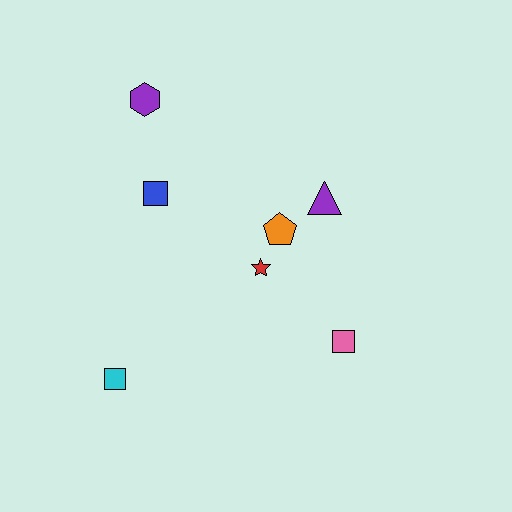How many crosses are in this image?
There are no crosses.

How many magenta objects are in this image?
There are no magenta objects.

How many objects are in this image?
There are 7 objects.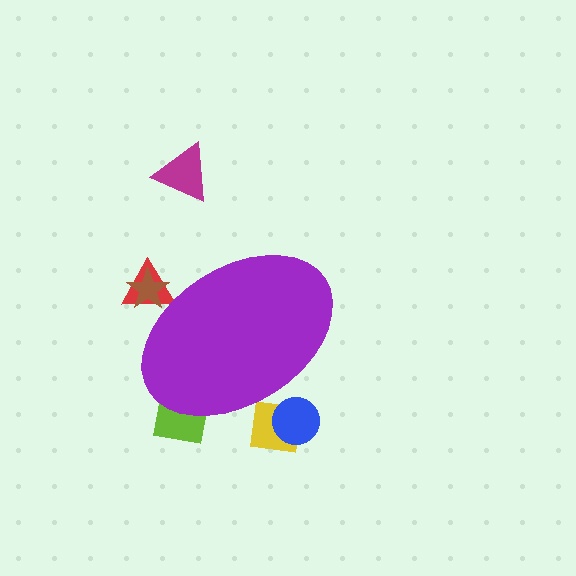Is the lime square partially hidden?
Yes, the lime square is partially hidden behind the purple ellipse.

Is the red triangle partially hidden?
Yes, the red triangle is partially hidden behind the purple ellipse.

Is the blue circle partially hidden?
Yes, the blue circle is partially hidden behind the purple ellipse.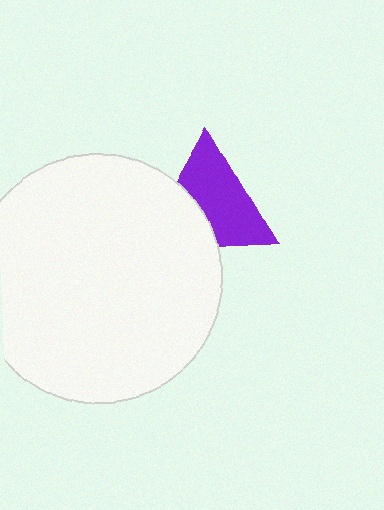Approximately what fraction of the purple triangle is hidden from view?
Roughly 35% of the purple triangle is hidden behind the white circle.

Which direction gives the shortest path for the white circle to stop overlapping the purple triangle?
Moving left gives the shortest separation.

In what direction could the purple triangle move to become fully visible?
The purple triangle could move right. That would shift it out from behind the white circle entirely.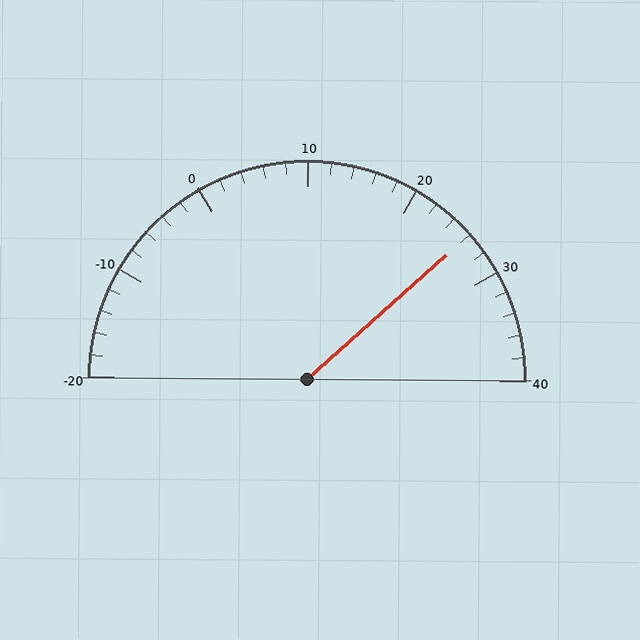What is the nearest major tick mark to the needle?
The nearest major tick mark is 30.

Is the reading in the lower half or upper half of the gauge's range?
The reading is in the upper half of the range (-20 to 40).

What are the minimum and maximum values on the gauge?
The gauge ranges from -20 to 40.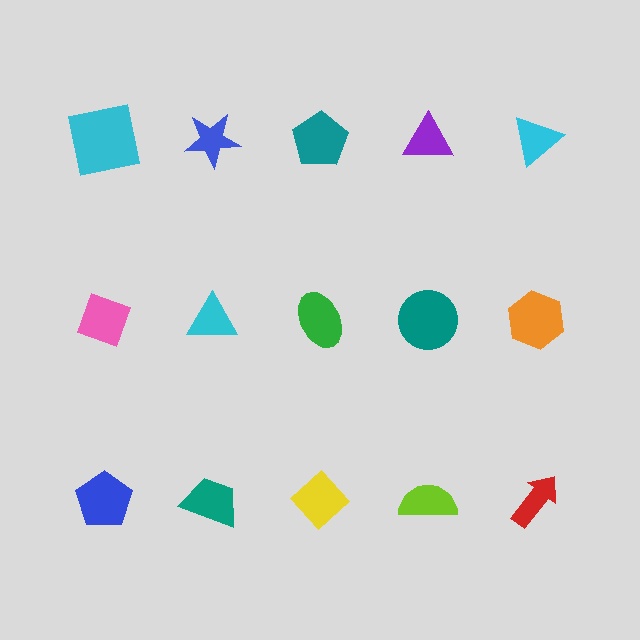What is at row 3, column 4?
A lime semicircle.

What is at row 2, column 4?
A teal circle.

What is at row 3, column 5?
A red arrow.